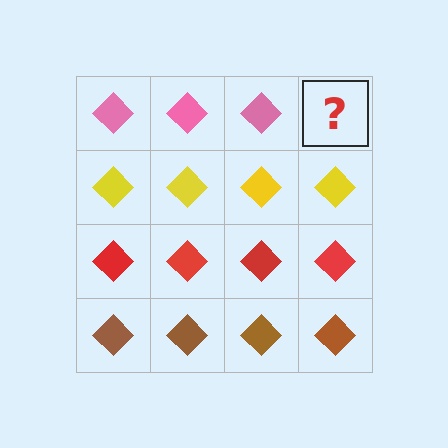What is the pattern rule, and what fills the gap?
The rule is that each row has a consistent color. The gap should be filled with a pink diamond.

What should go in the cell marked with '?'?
The missing cell should contain a pink diamond.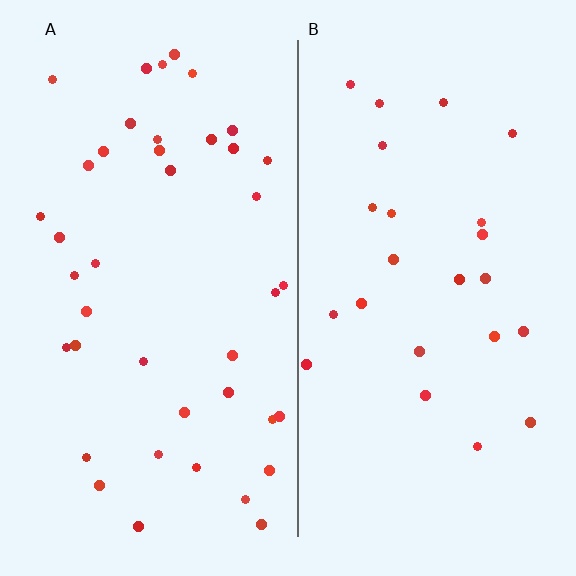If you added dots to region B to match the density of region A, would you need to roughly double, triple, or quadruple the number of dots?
Approximately double.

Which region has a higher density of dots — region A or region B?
A (the left).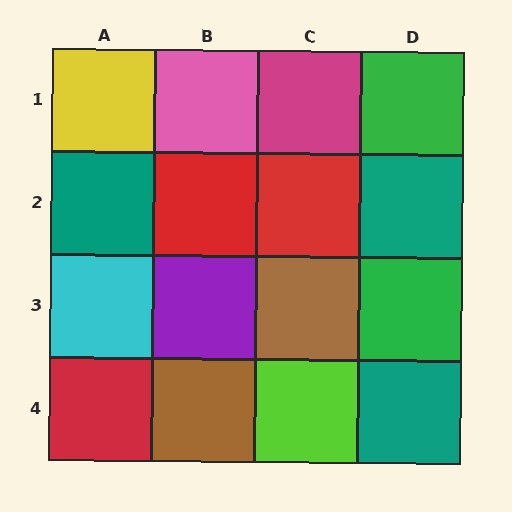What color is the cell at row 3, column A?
Cyan.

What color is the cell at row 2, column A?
Teal.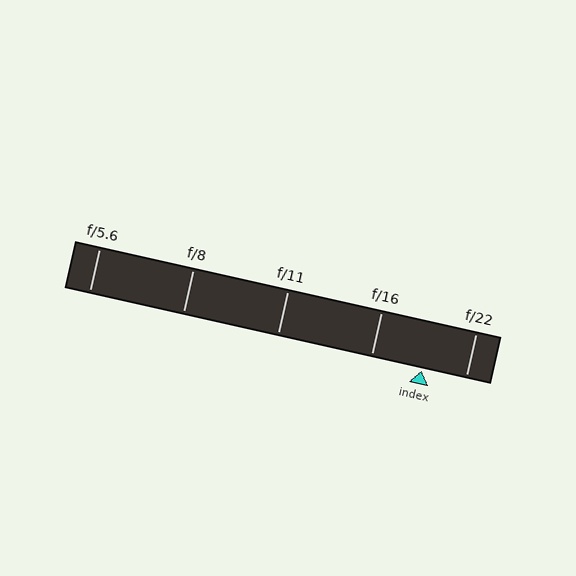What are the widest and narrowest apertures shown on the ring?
The widest aperture shown is f/5.6 and the narrowest is f/22.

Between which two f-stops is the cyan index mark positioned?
The index mark is between f/16 and f/22.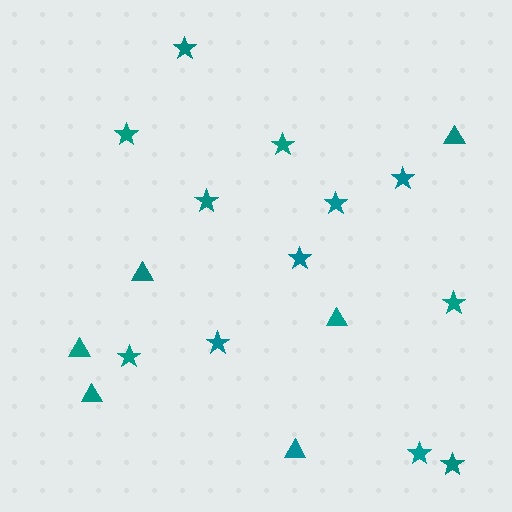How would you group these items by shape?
There are 2 groups: one group of stars (12) and one group of triangles (6).